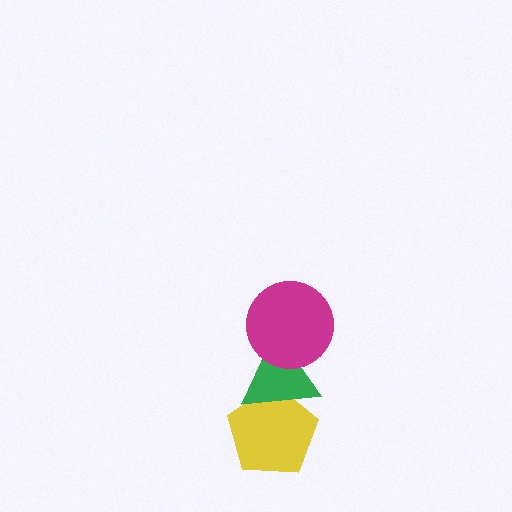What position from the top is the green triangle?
The green triangle is 2nd from the top.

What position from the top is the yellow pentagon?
The yellow pentagon is 3rd from the top.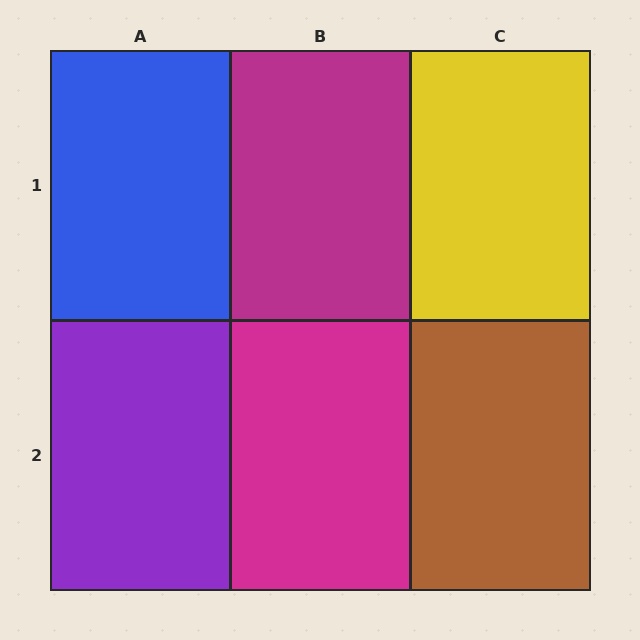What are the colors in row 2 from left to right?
Purple, magenta, brown.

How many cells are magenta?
2 cells are magenta.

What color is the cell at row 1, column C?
Yellow.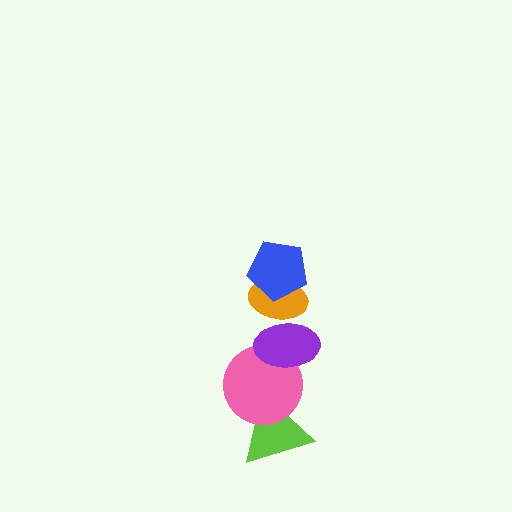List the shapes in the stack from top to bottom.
From top to bottom: the blue pentagon, the orange ellipse, the purple ellipse, the pink circle, the lime triangle.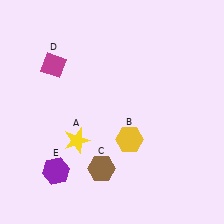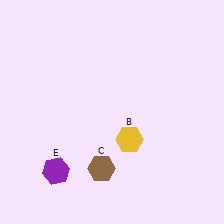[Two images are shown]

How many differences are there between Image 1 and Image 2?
There are 2 differences between the two images.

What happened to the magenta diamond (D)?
The magenta diamond (D) was removed in Image 2. It was in the top-left area of Image 1.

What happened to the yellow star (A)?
The yellow star (A) was removed in Image 2. It was in the bottom-left area of Image 1.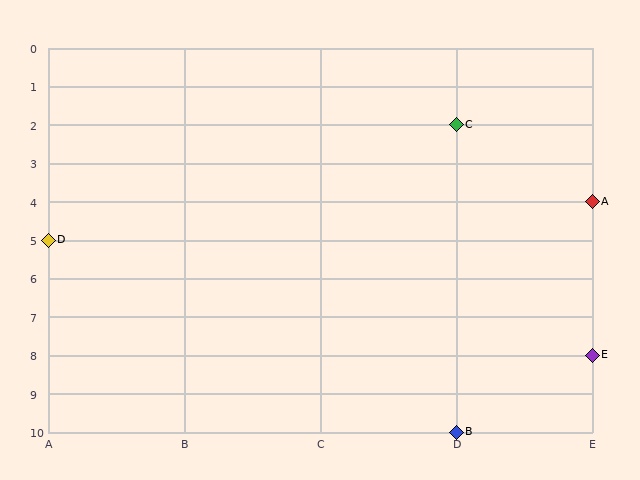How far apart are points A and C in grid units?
Points A and C are 1 column and 2 rows apart (about 2.2 grid units diagonally).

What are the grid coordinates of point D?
Point D is at grid coordinates (A, 5).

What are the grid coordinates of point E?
Point E is at grid coordinates (E, 8).